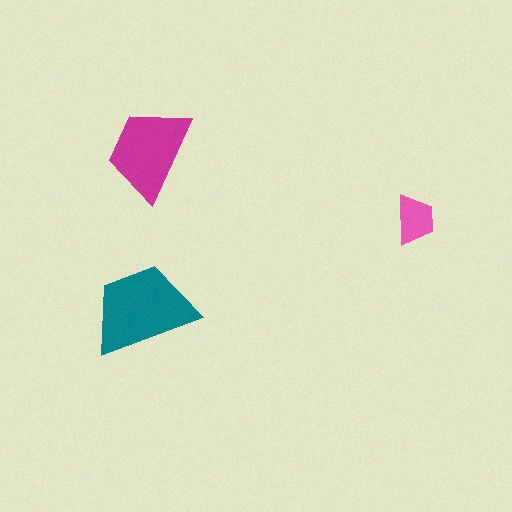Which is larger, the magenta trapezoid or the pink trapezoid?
The magenta one.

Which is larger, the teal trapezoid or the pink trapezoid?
The teal one.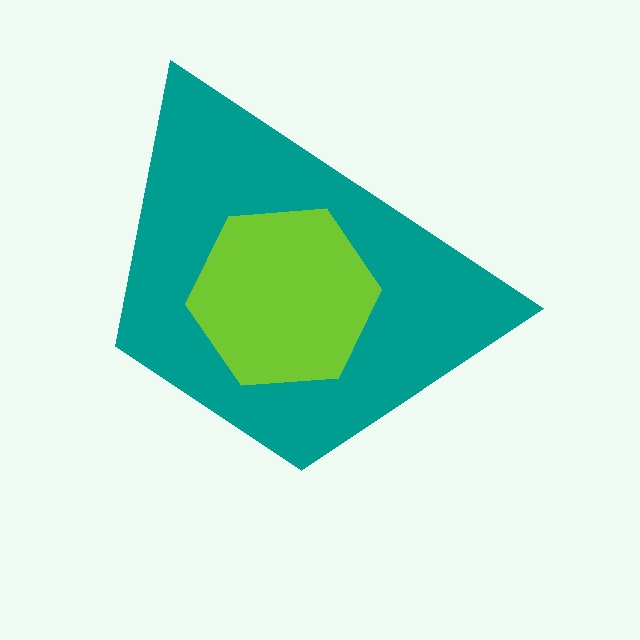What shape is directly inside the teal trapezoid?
The lime hexagon.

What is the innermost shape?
The lime hexagon.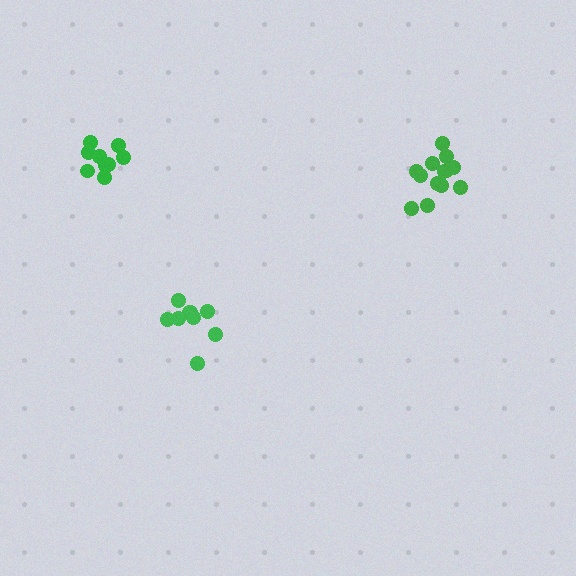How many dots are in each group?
Group 1: 13 dots, Group 2: 9 dots, Group 3: 9 dots (31 total).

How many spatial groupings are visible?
There are 3 spatial groupings.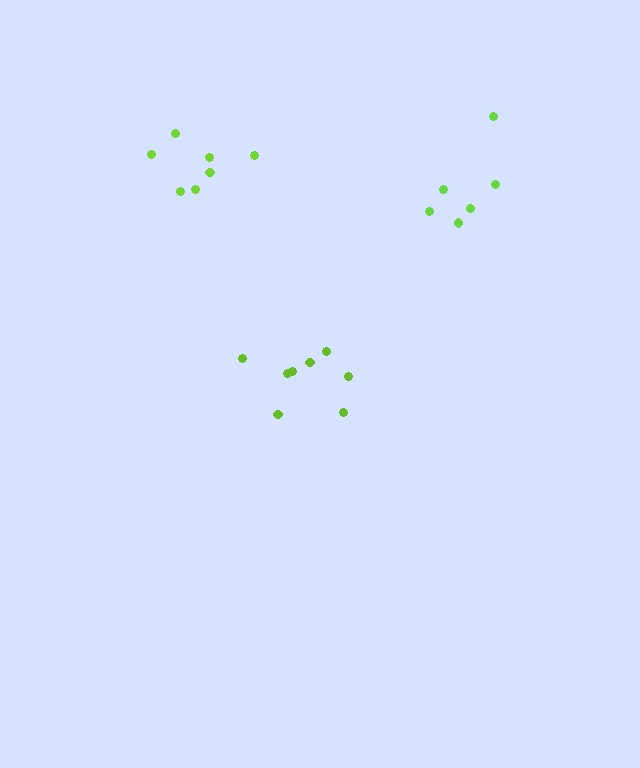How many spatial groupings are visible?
There are 3 spatial groupings.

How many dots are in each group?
Group 1: 6 dots, Group 2: 8 dots, Group 3: 7 dots (21 total).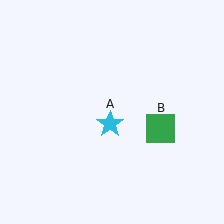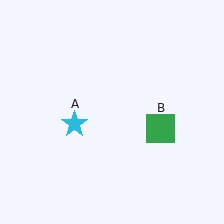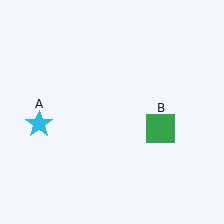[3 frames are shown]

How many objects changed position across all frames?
1 object changed position: cyan star (object A).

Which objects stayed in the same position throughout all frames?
Green square (object B) remained stationary.